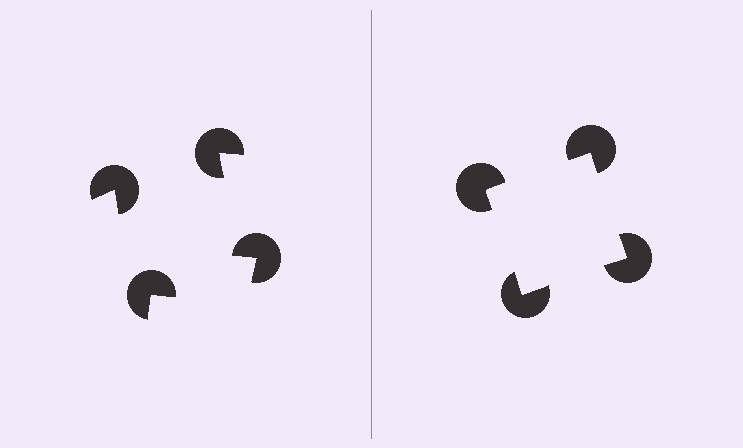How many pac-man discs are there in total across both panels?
8 — 4 on each side.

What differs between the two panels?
The pac-man discs are positioned identically on both sides; only the wedge orientations differ. On the right they align to a square; on the left they are misaligned.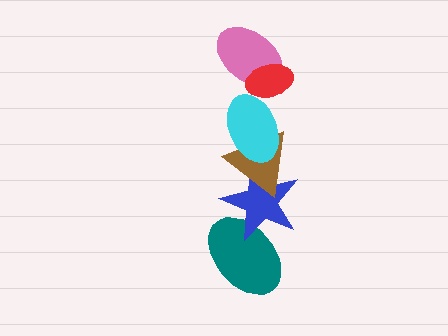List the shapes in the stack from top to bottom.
From top to bottom: the red ellipse, the pink ellipse, the cyan ellipse, the brown triangle, the blue star, the teal ellipse.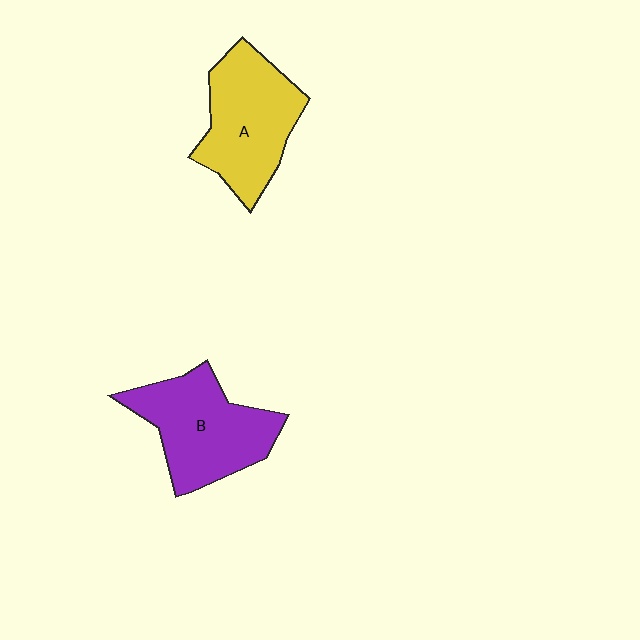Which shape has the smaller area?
Shape A (yellow).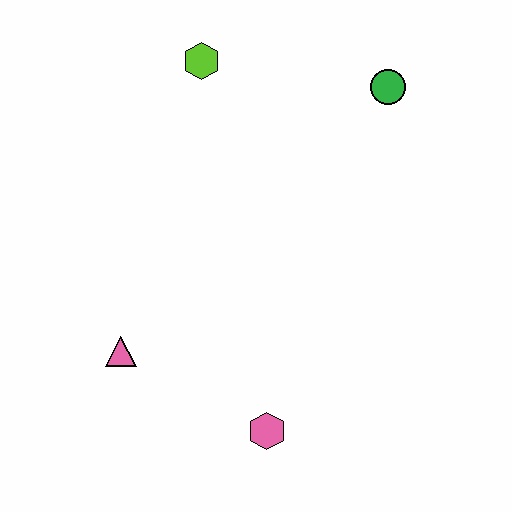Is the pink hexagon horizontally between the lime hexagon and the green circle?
Yes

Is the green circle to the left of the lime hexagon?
No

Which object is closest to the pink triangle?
The pink hexagon is closest to the pink triangle.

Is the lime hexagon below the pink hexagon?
No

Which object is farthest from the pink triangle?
The green circle is farthest from the pink triangle.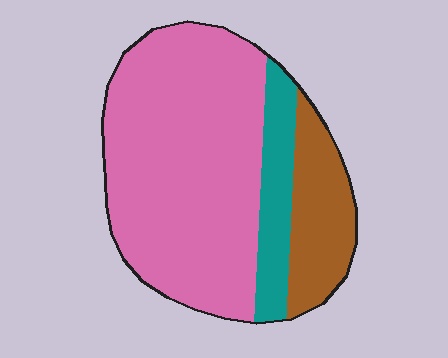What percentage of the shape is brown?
Brown takes up about one sixth (1/6) of the shape.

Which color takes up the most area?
Pink, at roughly 70%.